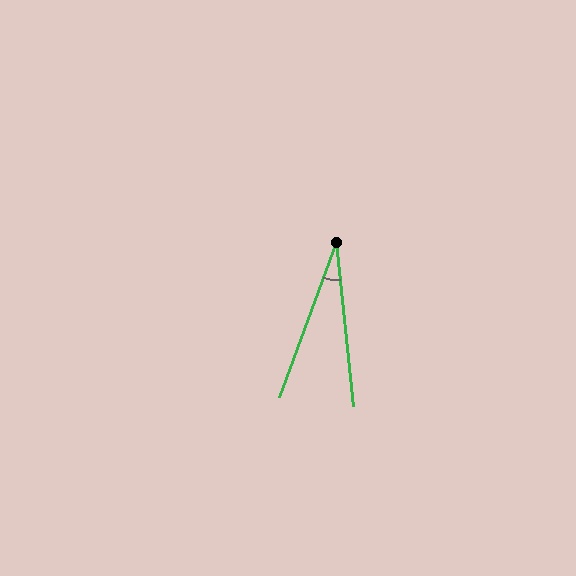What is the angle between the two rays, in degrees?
Approximately 26 degrees.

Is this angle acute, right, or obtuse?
It is acute.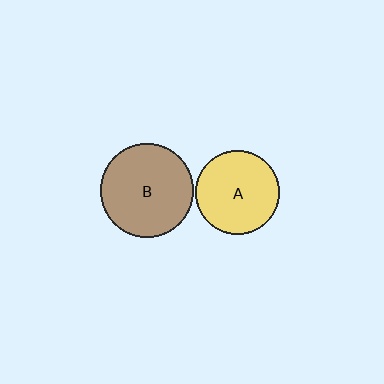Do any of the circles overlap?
No, none of the circles overlap.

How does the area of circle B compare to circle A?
Approximately 1.2 times.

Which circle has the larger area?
Circle B (brown).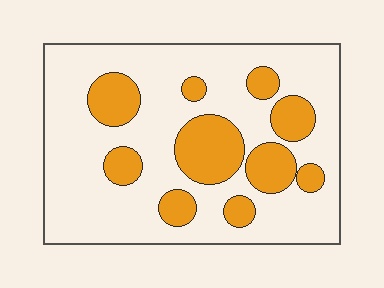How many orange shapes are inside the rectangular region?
10.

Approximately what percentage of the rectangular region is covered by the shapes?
Approximately 25%.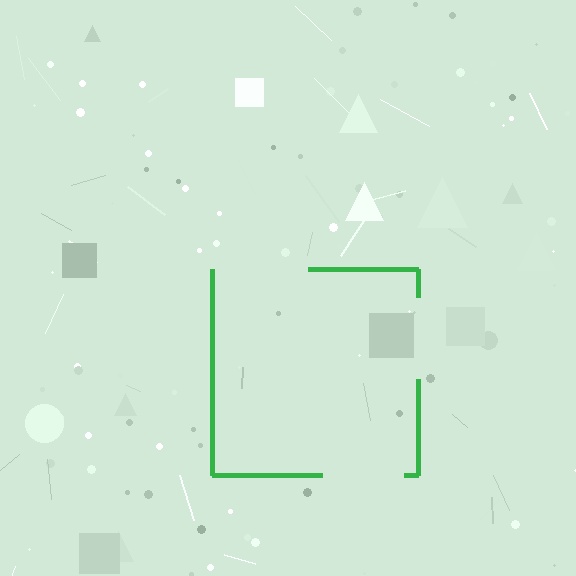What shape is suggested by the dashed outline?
The dashed outline suggests a square.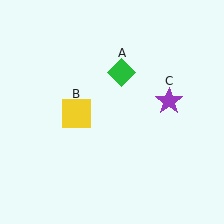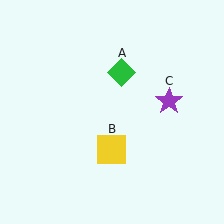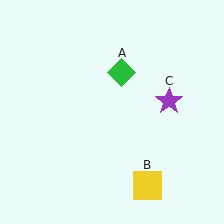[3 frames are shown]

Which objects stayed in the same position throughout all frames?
Green diamond (object A) and purple star (object C) remained stationary.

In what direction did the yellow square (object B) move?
The yellow square (object B) moved down and to the right.